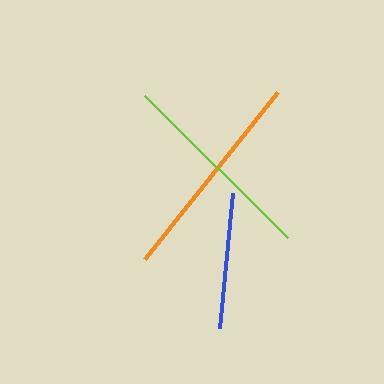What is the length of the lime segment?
The lime segment is approximately 202 pixels long.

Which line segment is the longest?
The orange line is the longest at approximately 213 pixels.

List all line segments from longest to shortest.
From longest to shortest: orange, lime, blue.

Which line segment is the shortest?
The blue line is the shortest at approximately 136 pixels.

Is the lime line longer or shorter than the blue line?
The lime line is longer than the blue line.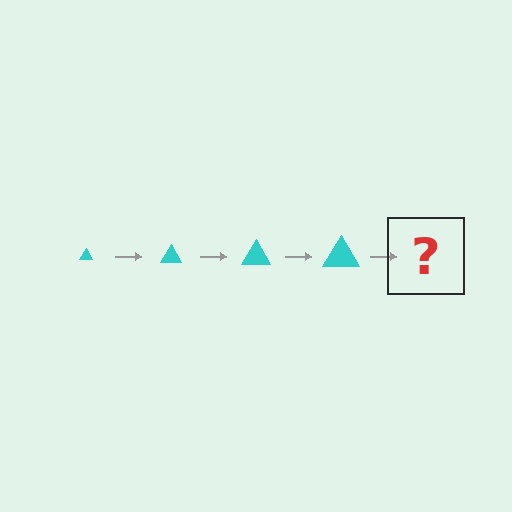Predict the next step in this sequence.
The next step is a cyan triangle, larger than the previous one.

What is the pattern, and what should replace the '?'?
The pattern is that the triangle gets progressively larger each step. The '?' should be a cyan triangle, larger than the previous one.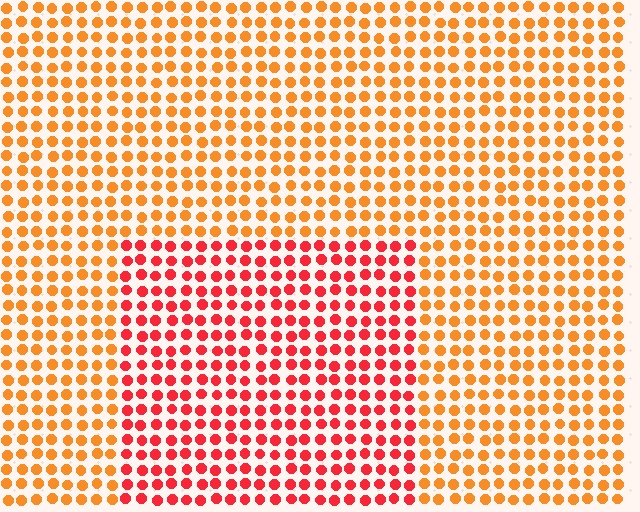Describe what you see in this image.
The image is filled with small orange elements in a uniform arrangement. A rectangle-shaped region is visible where the elements are tinted to a slightly different hue, forming a subtle color boundary.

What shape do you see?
I see a rectangle.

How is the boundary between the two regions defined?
The boundary is defined purely by a slight shift in hue (about 35 degrees). Spacing, size, and orientation are identical on both sides.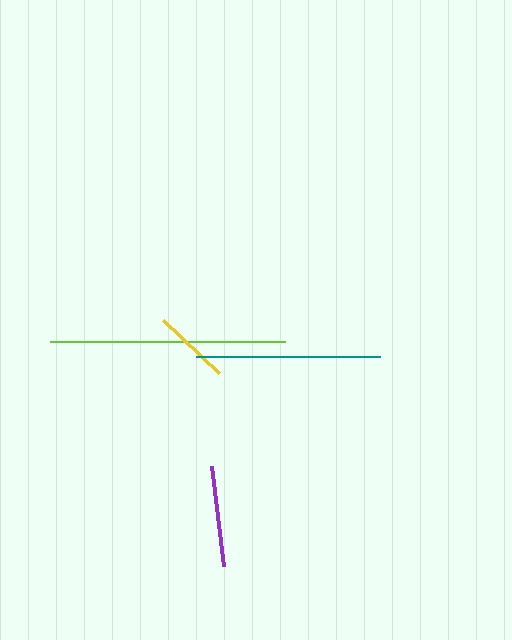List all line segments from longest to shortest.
From longest to shortest: lime, teal, purple, yellow.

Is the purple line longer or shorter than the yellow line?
The purple line is longer than the yellow line.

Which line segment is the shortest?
The yellow line is the shortest at approximately 77 pixels.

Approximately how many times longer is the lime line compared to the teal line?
The lime line is approximately 1.3 times the length of the teal line.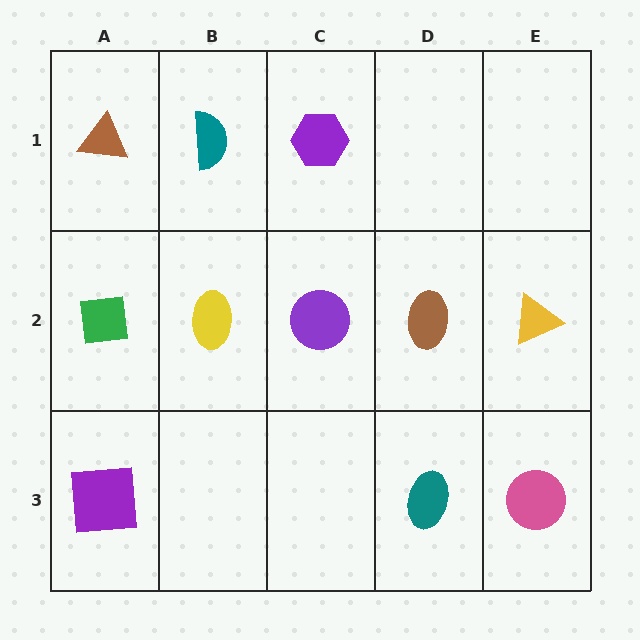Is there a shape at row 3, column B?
No, that cell is empty.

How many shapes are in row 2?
5 shapes.